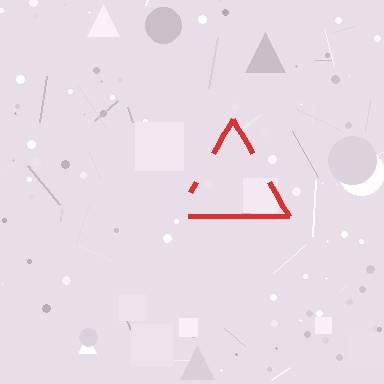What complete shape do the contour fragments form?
The contour fragments form a triangle.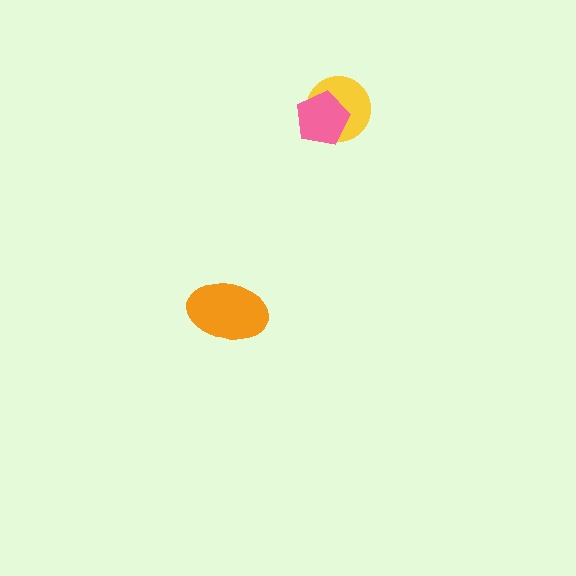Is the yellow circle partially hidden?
Yes, it is partially covered by another shape.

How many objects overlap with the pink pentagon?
1 object overlaps with the pink pentagon.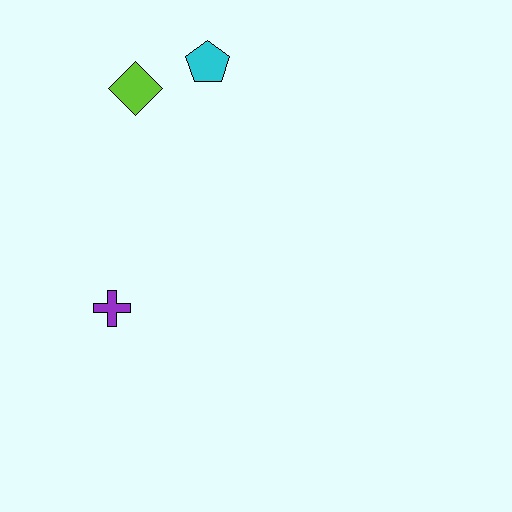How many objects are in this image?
There are 3 objects.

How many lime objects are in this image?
There is 1 lime object.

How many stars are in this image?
There are no stars.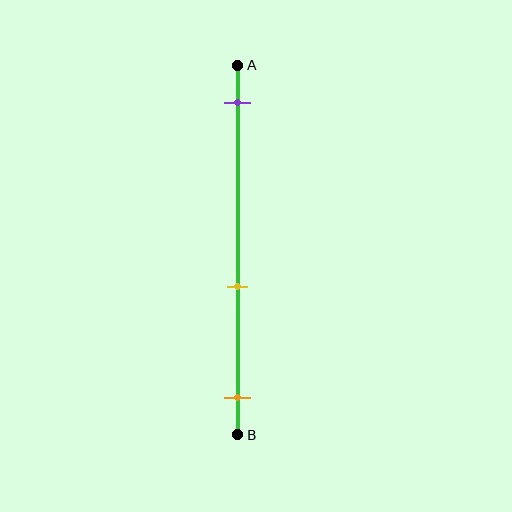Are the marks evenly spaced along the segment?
No, the marks are not evenly spaced.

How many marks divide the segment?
There are 3 marks dividing the segment.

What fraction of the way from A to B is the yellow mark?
The yellow mark is approximately 60% (0.6) of the way from A to B.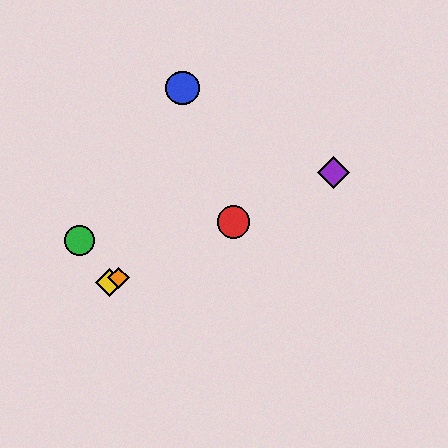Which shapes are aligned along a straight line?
The red circle, the yellow diamond, the purple diamond, the orange diamond are aligned along a straight line.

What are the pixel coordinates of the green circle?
The green circle is at (80, 240).